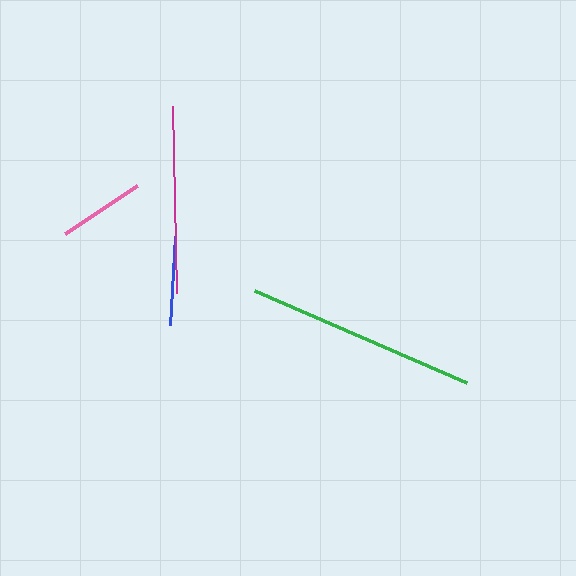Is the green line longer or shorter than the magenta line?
The green line is longer than the magenta line.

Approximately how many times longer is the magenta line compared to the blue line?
The magenta line is approximately 2.1 times the length of the blue line.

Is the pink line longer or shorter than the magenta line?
The magenta line is longer than the pink line.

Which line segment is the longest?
The green line is the longest at approximately 232 pixels.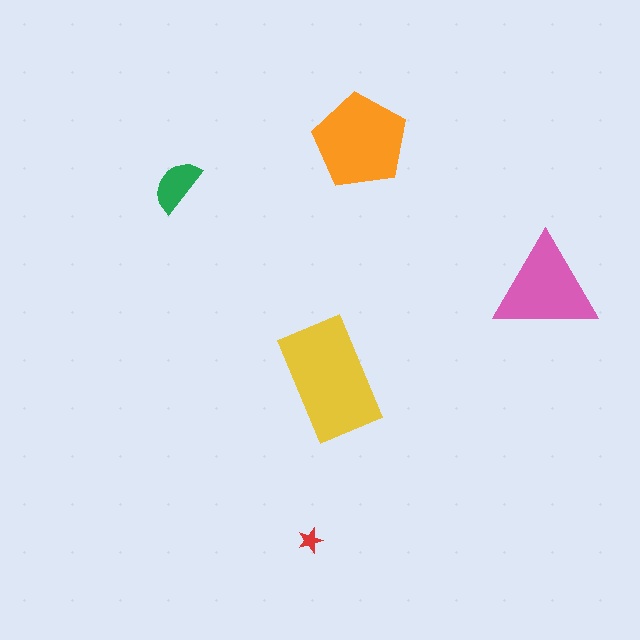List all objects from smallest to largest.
The red star, the green semicircle, the pink triangle, the orange pentagon, the yellow rectangle.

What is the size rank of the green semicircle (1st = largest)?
4th.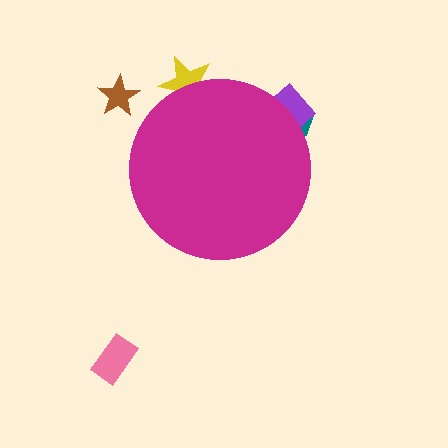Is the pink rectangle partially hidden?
No, the pink rectangle is fully visible.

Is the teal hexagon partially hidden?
Yes, the teal hexagon is partially hidden behind the magenta circle.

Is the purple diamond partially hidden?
Yes, the purple diamond is partially hidden behind the magenta circle.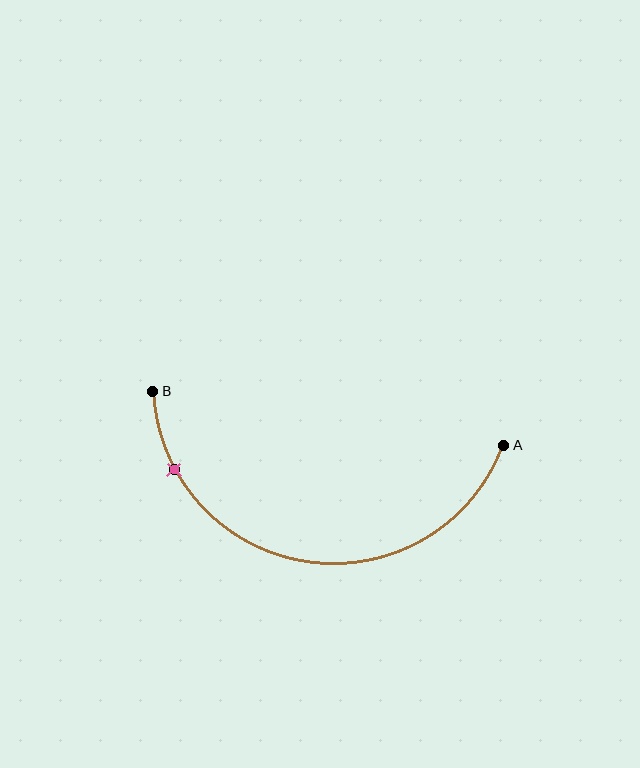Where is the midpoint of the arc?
The arc midpoint is the point on the curve farthest from the straight line joining A and B. It sits below that line.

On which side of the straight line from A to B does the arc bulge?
The arc bulges below the straight line connecting A and B.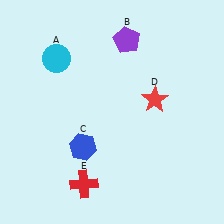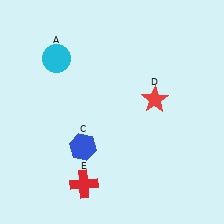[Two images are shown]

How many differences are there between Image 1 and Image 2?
There is 1 difference between the two images.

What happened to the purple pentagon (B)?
The purple pentagon (B) was removed in Image 2. It was in the top-right area of Image 1.